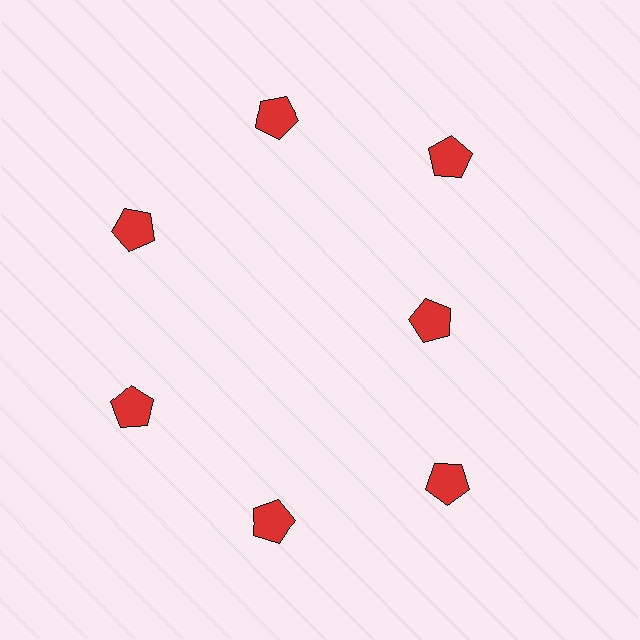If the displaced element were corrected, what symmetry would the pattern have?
It would have 7-fold rotational symmetry — the pattern would map onto itself every 51 degrees.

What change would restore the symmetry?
The symmetry would be restored by moving it outward, back onto the ring so that all 7 pentagons sit at equal angles and equal distance from the center.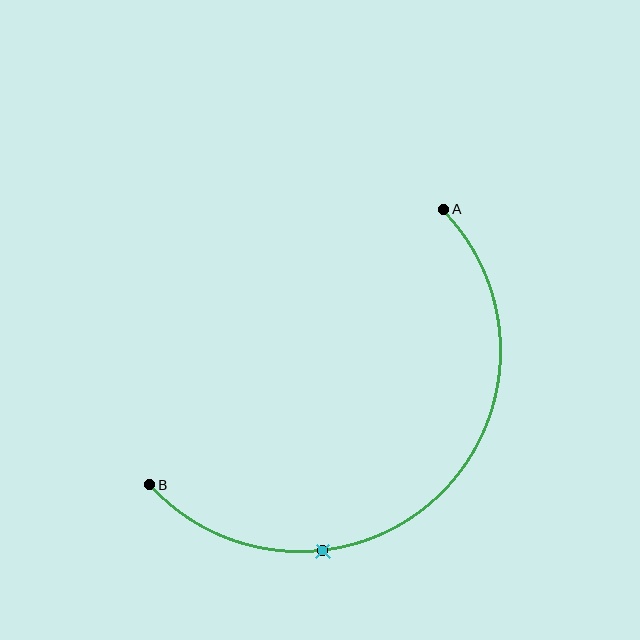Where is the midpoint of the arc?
The arc midpoint is the point on the curve farthest from the straight line joining A and B. It sits below and to the right of that line.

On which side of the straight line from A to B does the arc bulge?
The arc bulges below and to the right of the straight line connecting A and B.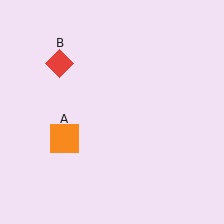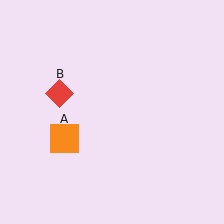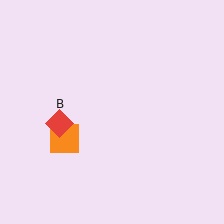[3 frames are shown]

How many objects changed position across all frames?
1 object changed position: red diamond (object B).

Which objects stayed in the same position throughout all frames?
Orange square (object A) remained stationary.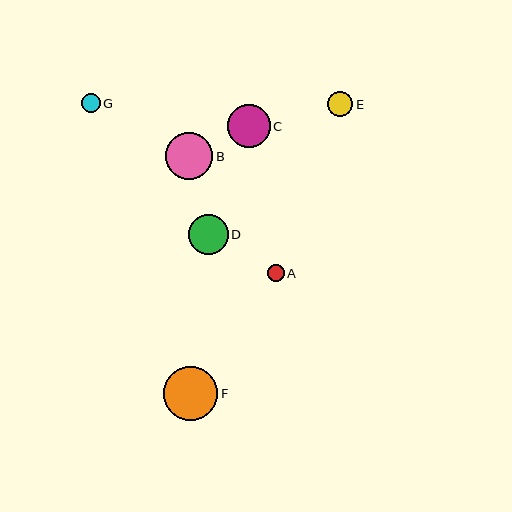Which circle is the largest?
Circle F is the largest with a size of approximately 54 pixels.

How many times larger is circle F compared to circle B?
Circle F is approximately 1.1 times the size of circle B.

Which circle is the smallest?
Circle A is the smallest with a size of approximately 16 pixels.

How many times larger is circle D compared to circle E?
Circle D is approximately 1.6 times the size of circle E.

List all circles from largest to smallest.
From largest to smallest: F, B, C, D, E, G, A.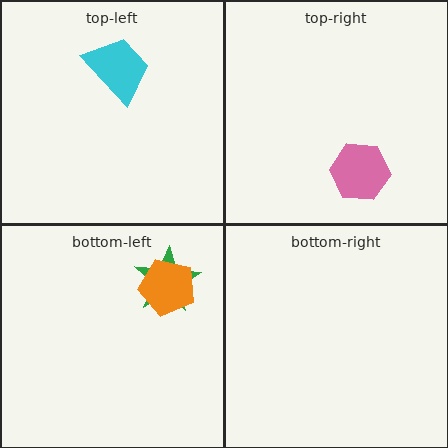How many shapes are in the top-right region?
1.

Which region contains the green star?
The bottom-left region.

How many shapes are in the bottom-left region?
2.